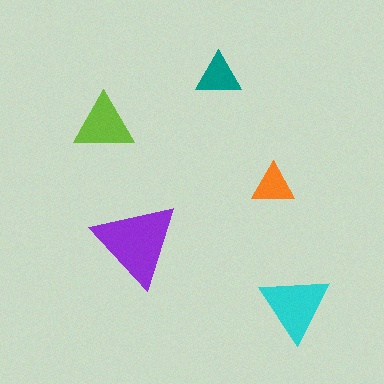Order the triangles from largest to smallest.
the purple one, the cyan one, the lime one, the teal one, the orange one.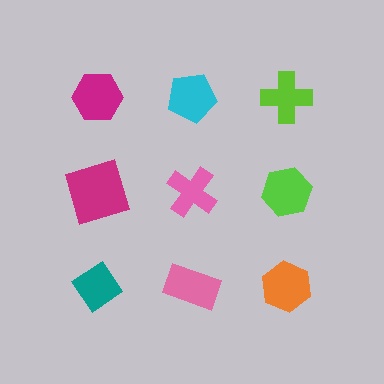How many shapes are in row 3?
3 shapes.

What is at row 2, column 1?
A magenta square.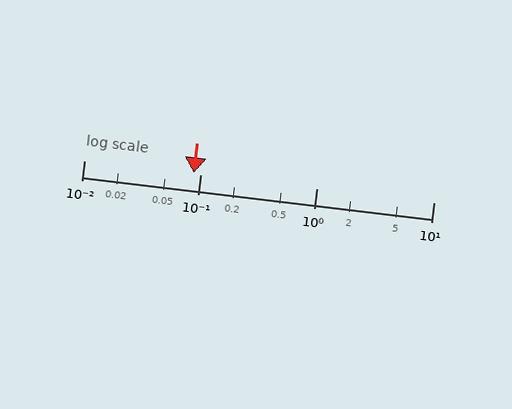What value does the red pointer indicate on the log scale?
The pointer indicates approximately 0.087.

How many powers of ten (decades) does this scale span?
The scale spans 3 decades, from 0.01 to 10.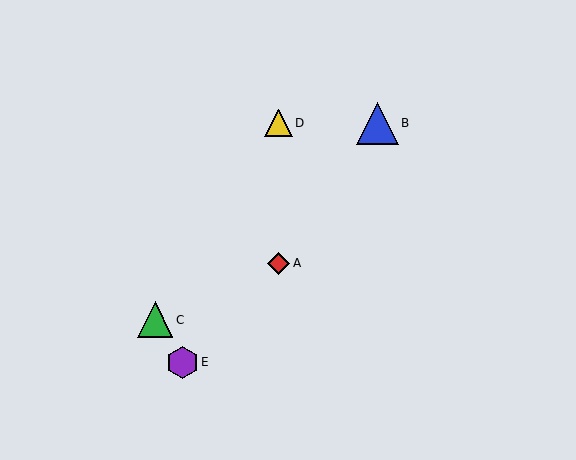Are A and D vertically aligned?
Yes, both are at x≈278.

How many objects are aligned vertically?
2 objects (A, D) are aligned vertically.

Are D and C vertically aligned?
No, D is at x≈278 and C is at x≈155.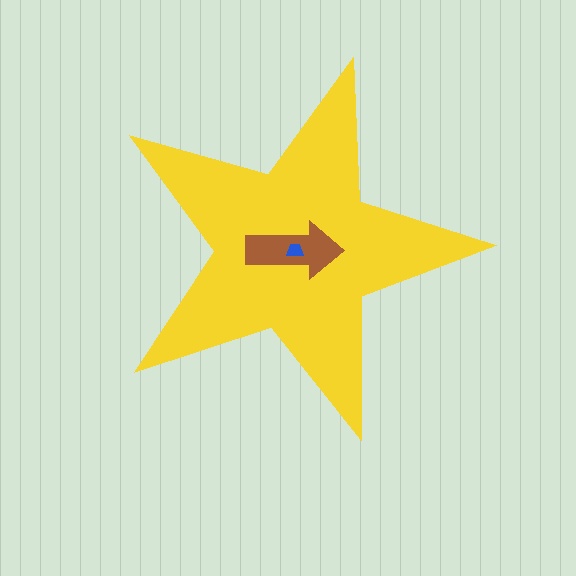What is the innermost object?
The blue trapezoid.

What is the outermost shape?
The yellow star.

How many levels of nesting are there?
3.